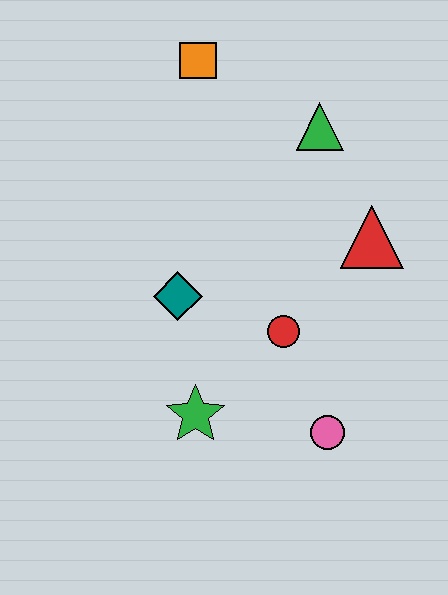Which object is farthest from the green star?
The orange square is farthest from the green star.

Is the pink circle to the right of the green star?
Yes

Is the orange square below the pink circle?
No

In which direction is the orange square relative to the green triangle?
The orange square is to the left of the green triangle.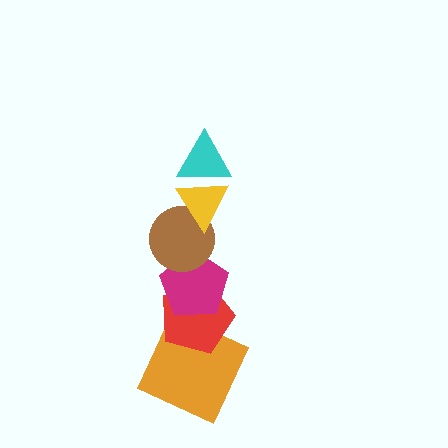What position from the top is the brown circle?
The brown circle is 3rd from the top.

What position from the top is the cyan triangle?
The cyan triangle is 1st from the top.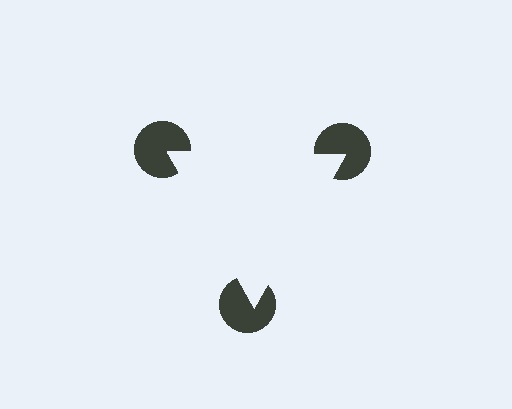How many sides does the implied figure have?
3 sides.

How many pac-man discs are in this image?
There are 3 — one at each vertex of the illusory triangle.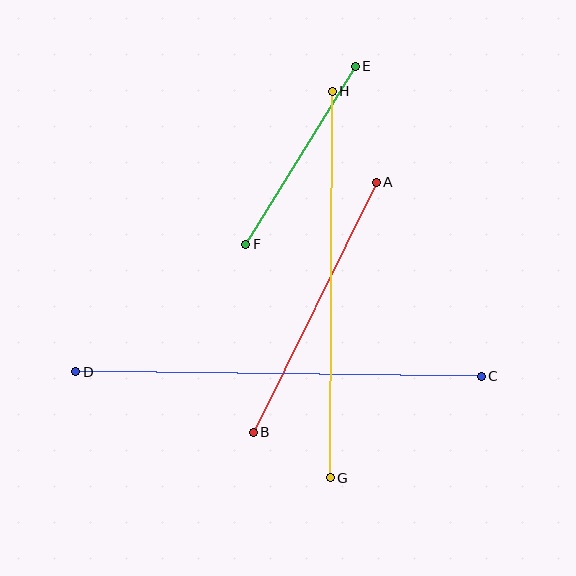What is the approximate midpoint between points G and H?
The midpoint is at approximately (331, 284) pixels.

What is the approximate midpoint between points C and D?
The midpoint is at approximately (279, 374) pixels.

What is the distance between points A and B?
The distance is approximately 279 pixels.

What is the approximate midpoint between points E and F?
The midpoint is at approximately (301, 155) pixels.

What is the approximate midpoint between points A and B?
The midpoint is at approximately (315, 307) pixels.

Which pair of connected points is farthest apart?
Points C and D are farthest apart.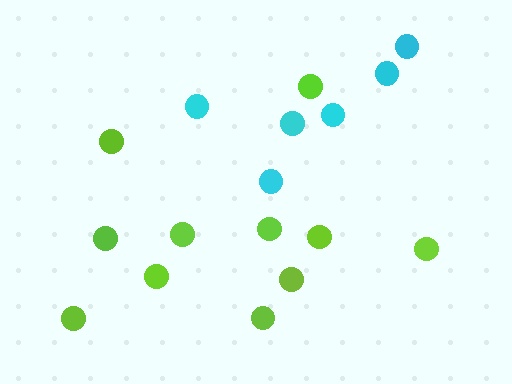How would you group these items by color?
There are 2 groups: one group of lime circles (11) and one group of cyan circles (6).